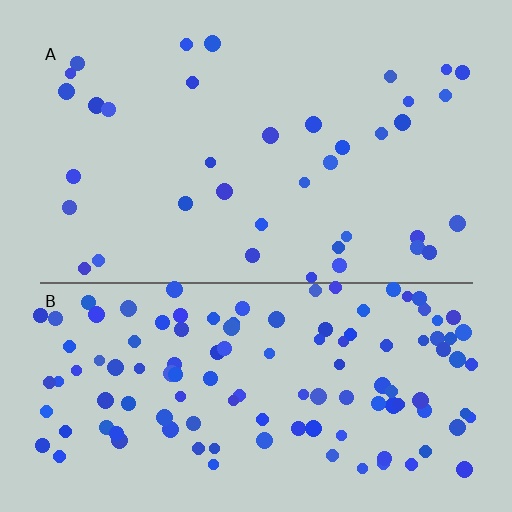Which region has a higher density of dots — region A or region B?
B (the bottom).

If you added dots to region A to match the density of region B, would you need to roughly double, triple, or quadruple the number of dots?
Approximately triple.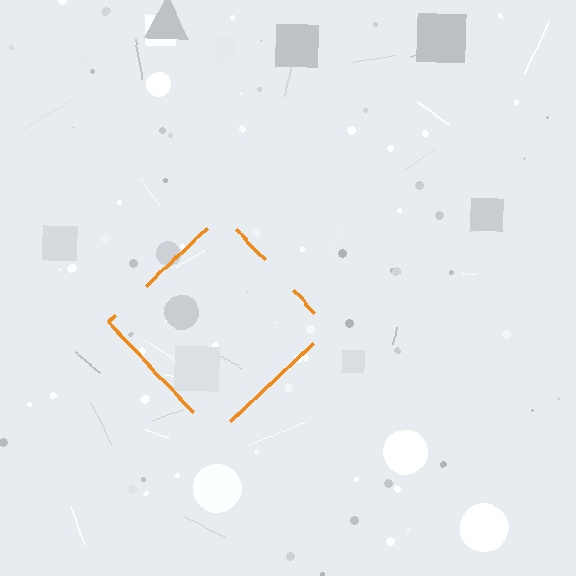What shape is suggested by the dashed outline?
The dashed outline suggests a diamond.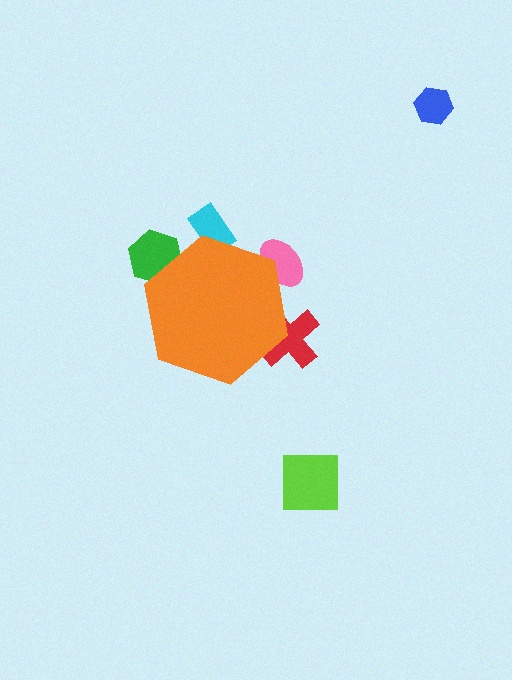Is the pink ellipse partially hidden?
Yes, the pink ellipse is partially hidden behind the orange hexagon.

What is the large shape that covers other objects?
An orange hexagon.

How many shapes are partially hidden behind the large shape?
4 shapes are partially hidden.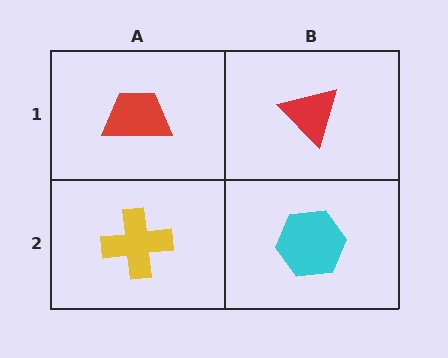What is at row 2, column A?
A yellow cross.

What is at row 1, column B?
A red triangle.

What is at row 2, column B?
A cyan hexagon.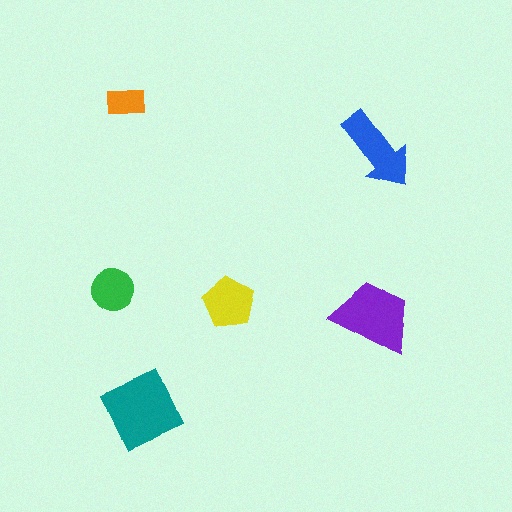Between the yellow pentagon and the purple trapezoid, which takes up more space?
The purple trapezoid.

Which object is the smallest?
The orange rectangle.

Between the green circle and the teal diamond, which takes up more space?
The teal diamond.